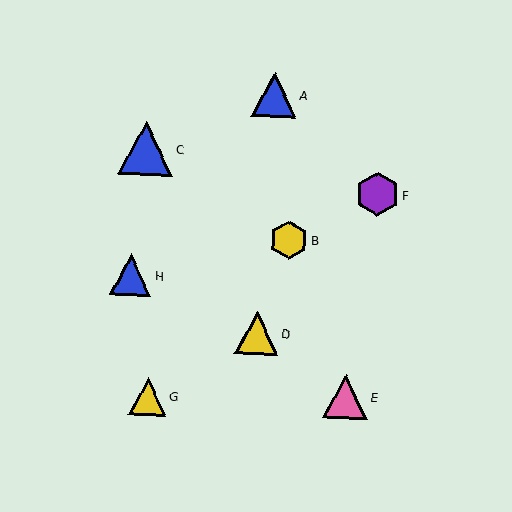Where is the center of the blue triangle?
The center of the blue triangle is at (275, 95).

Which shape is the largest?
The blue triangle (labeled C) is the largest.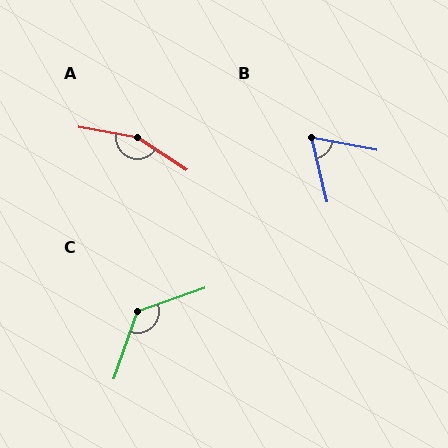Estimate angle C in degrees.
Approximately 128 degrees.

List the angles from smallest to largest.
B (66°), C (128°), A (157°).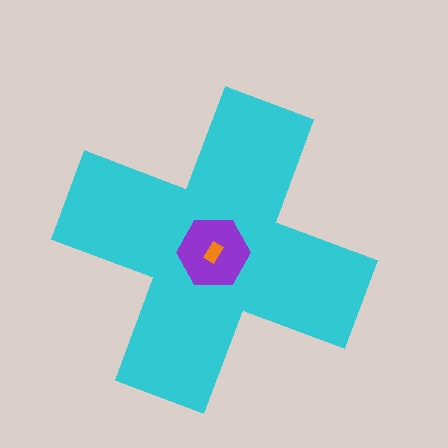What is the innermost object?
The orange rectangle.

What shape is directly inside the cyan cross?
The purple hexagon.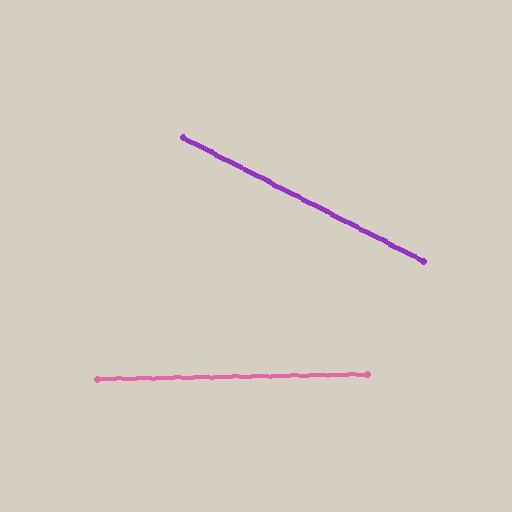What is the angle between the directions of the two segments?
Approximately 28 degrees.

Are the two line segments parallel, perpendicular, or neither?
Neither parallel nor perpendicular — they differ by about 28°.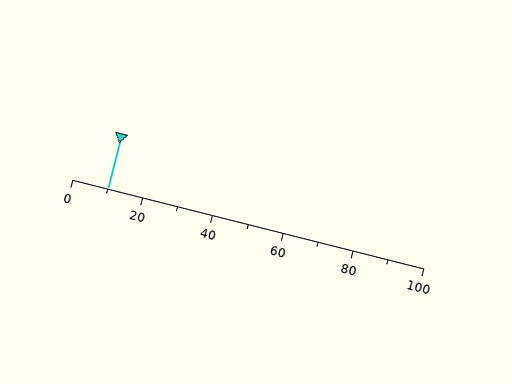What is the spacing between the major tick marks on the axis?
The major ticks are spaced 20 apart.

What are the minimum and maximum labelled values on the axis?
The axis runs from 0 to 100.